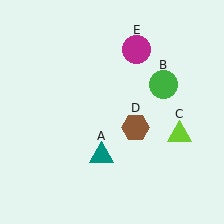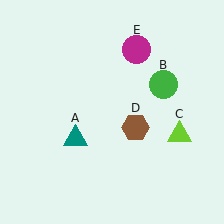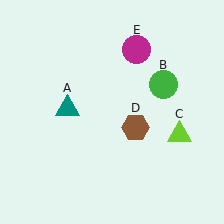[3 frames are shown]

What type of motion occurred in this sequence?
The teal triangle (object A) rotated clockwise around the center of the scene.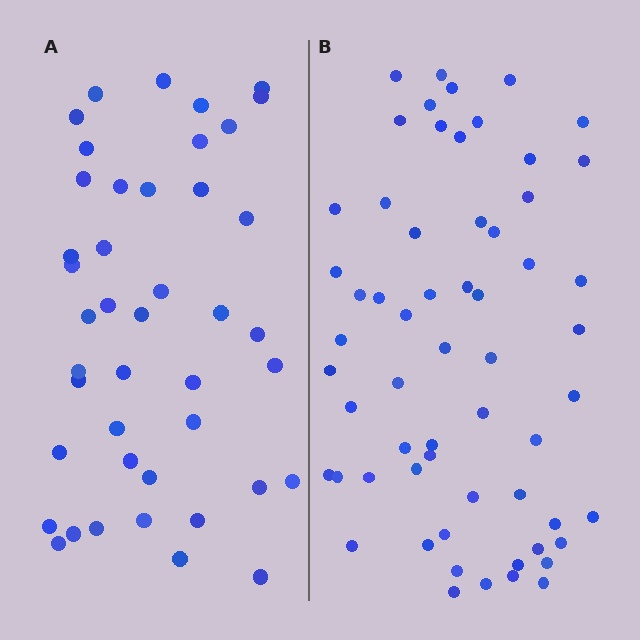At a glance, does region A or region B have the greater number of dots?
Region B (the right region) has more dots.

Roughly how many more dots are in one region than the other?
Region B has approximately 15 more dots than region A.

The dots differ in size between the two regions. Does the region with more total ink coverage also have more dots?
No. Region A has more total ink coverage because its dots are larger, but region B actually contains more individual dots. Total area can be misleading — the number of items is what matters here.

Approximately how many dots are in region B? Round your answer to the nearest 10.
About 60 dots.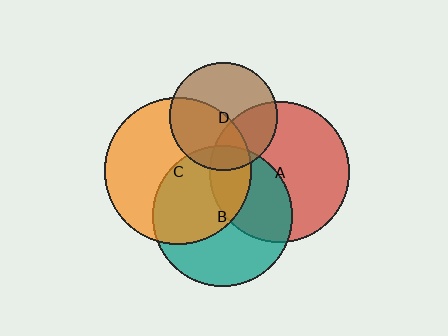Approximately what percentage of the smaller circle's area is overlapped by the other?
Approximately 35%.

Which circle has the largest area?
Circle C (orange).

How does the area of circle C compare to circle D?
Approximately 1.8 times.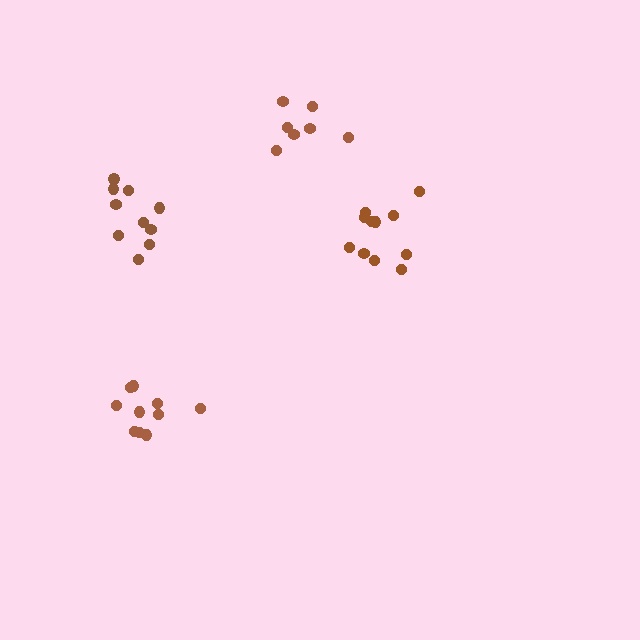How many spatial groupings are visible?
There are 4 spatial groupings.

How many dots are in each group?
Group 1: 10 dots, Group 2: 11 dots, Group 3: 10 dots, Group 4: 7 dots (38 total).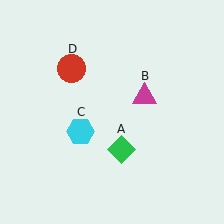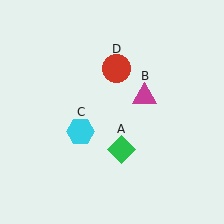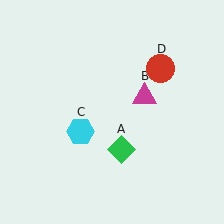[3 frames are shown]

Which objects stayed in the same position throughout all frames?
Green diamond (object A) and magenta triangle (object B) and cyan hexagon (object C) remained stationary.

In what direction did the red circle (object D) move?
The red circle (object D) moved right.